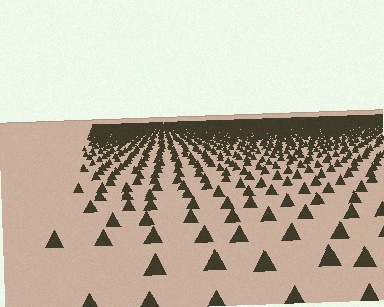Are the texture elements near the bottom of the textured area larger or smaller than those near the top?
Larger. Near the bottom, elements are closer to the viewer and appear at a bigger on-screen size.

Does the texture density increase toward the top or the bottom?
Density increases toward the top.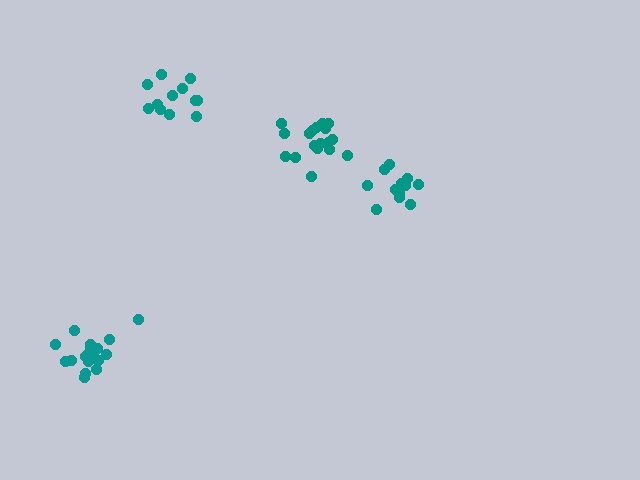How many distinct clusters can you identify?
There are 4 distinct clusters.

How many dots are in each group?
Group 1: 12 dots, Group 2: 12 dots, Group 3: 18 dots, Group 4: 18 dots (60 total).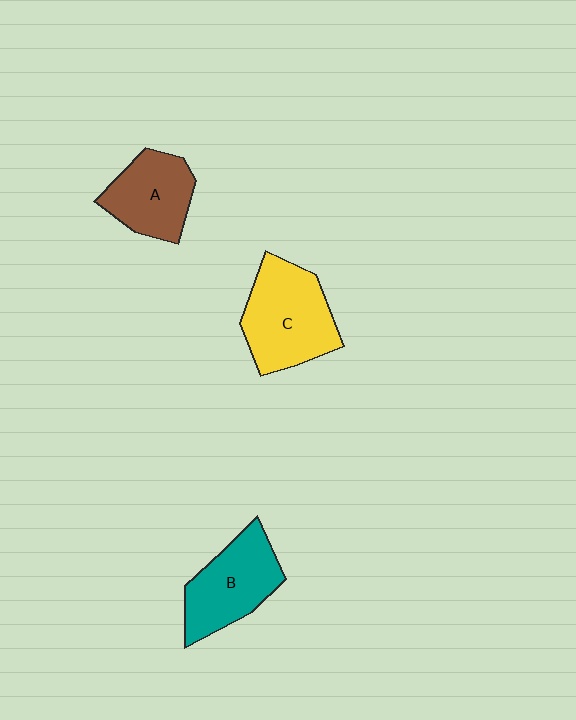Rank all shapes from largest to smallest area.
From largest to smallest: C (yellow), B (teal), A (brown).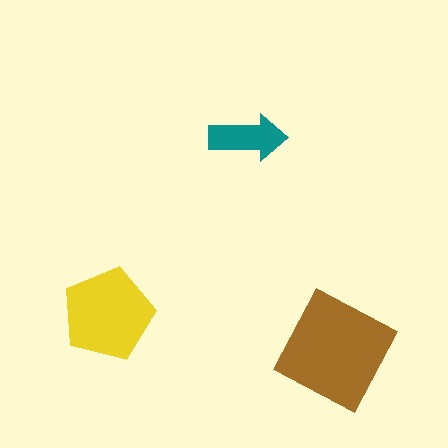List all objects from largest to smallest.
The brown square, the yellow pentagon, the teal arrow.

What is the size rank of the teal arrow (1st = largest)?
3rd.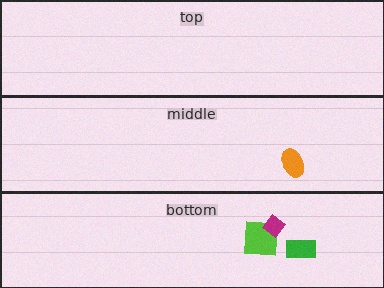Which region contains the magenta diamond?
The bottom region.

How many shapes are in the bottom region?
3.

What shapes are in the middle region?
The orange ellipse.